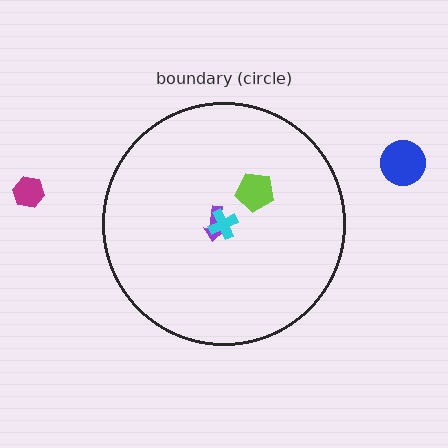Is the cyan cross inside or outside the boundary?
Inside.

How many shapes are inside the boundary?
3 inside, 2 outside.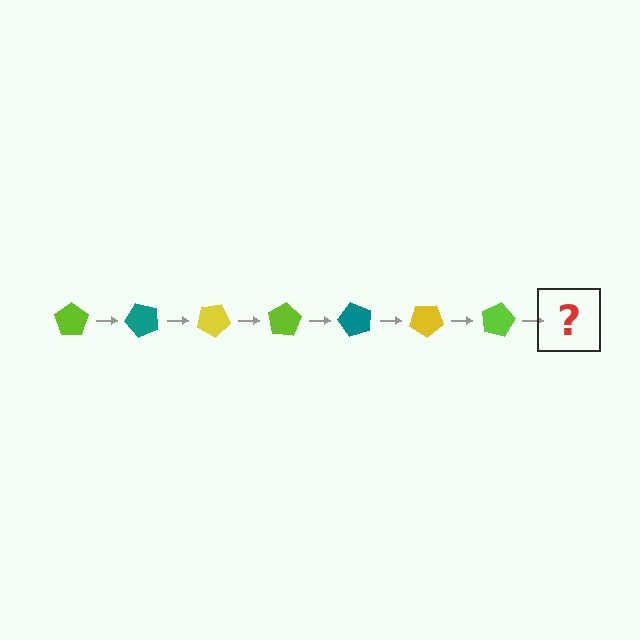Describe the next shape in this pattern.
It should be a teal pentagon, rotated 350 degrees from the start.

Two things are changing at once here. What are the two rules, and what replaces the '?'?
The two rules are that it rotates 50 degrees each step and the color cycles through lime, teal, and yellow. The '?' should be a teal pentagon, rotated 350 degrees from the start.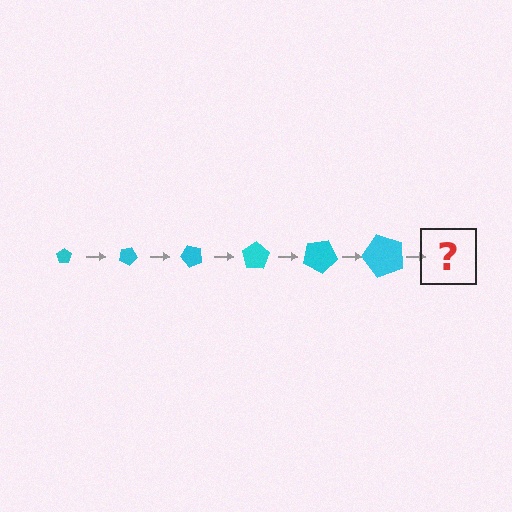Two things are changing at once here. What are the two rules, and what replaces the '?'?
The two rules are that the pentagon grows larger each step and it rotates 25 degrees each step. The '?' should be a pentagon, larger than the previous one and rotated 150 degrees from the start.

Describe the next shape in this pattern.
It should be a pentagon, larger than the previous one and rotated 150 degrees from the start.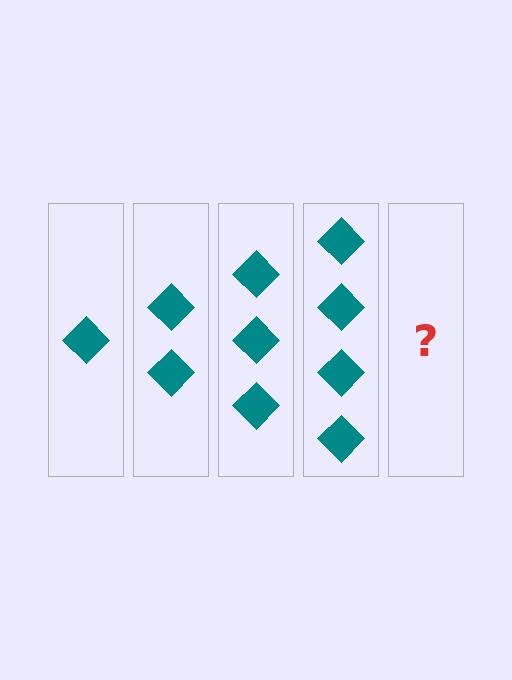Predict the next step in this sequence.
The next step is 5 diamonds.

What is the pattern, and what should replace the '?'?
The pattern is that each step adds one more diamond. The '?' should be 5 diamonds.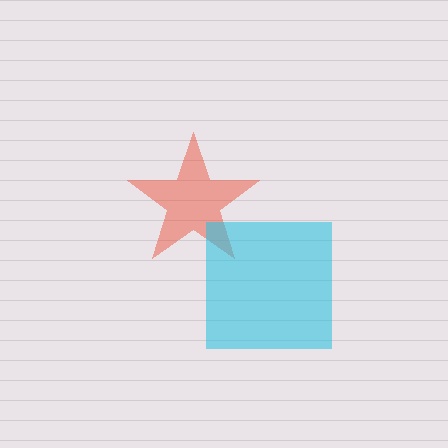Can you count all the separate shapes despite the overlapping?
Yes, there are 2 separate shapes.